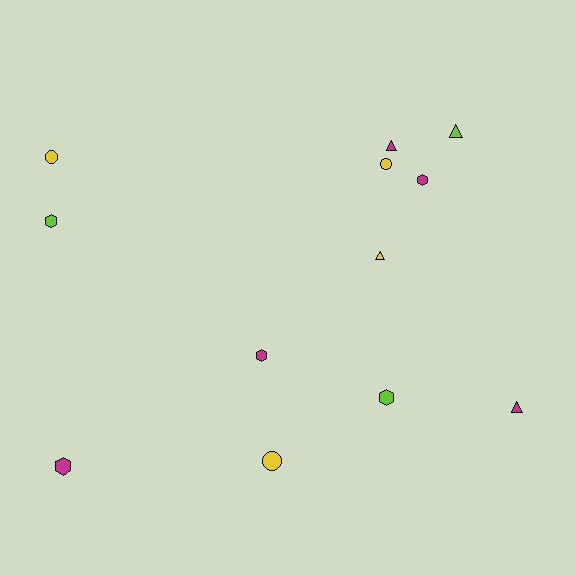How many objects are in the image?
There are 12 objects.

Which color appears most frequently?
Magenta, with 5 objects.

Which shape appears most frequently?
Hexagon, with 5 objects.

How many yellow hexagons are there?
There are no yellow hexagons.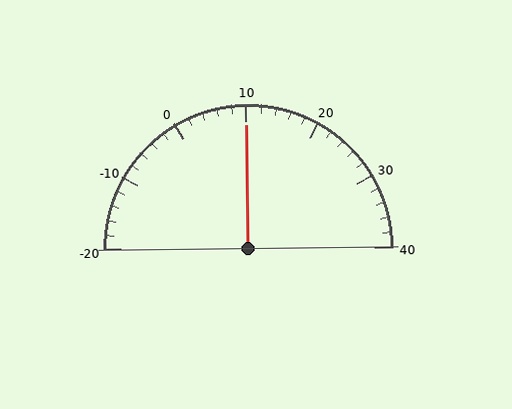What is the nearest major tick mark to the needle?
The nearest major tick mark is 10.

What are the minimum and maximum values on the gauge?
The gauge ranges from -20 to 40.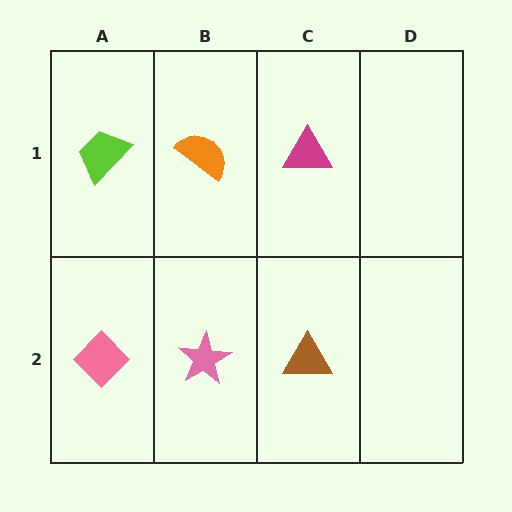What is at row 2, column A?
A pink diamond.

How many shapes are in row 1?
3 shapes.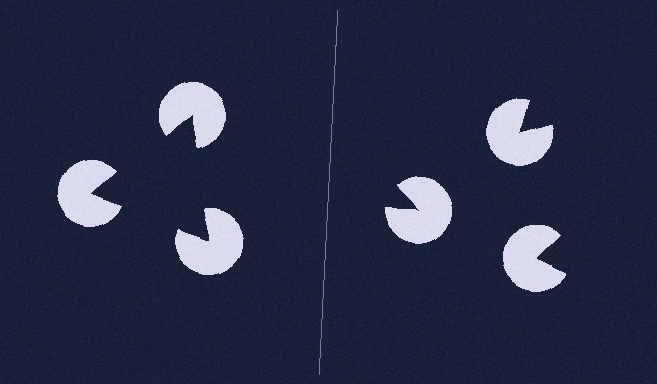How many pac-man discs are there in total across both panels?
6 — 3 on each side.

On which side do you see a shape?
An illusory triangle appears on the left side. On the right side the wedge cuts are rotated, so no coherent shape forms.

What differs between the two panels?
The pac-man discs are positioned identically on both sides; only the wedge orientations differ. On the left they align to a triangle; on the right they are misaligned.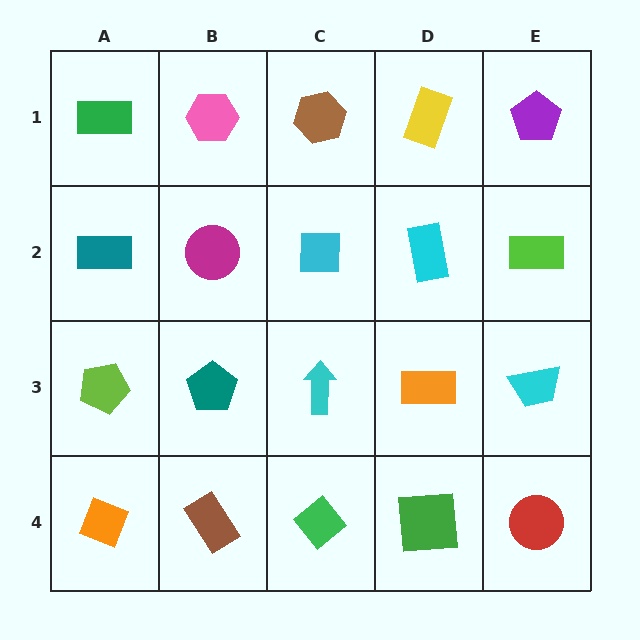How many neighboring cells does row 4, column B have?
3.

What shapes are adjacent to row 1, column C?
A cyan square (row 2, column C), a pink hexagon (row 1, column B), a yellow rectangle (row 1, column D).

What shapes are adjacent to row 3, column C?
A cyan square (row 2, column C), a green diamond (row 4, column C), a teal pentagon (row 3, column B), an orange rectangle (row 3, column D).